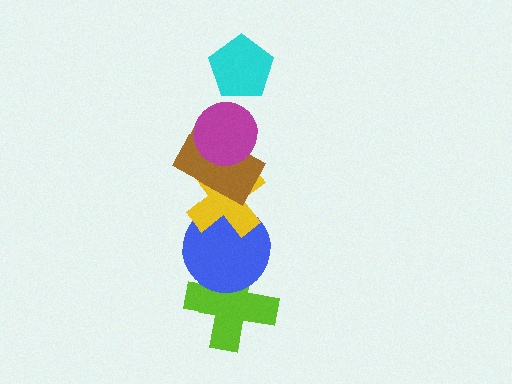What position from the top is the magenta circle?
The magenta circle is 2nd from the top.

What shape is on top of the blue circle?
The yellow cross is on top of the blue circle.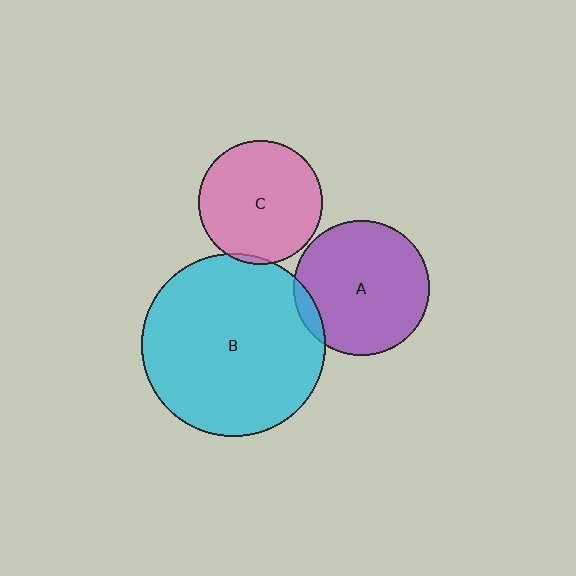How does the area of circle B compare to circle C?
Approximately 2.2 times.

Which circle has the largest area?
Circle B (cyan).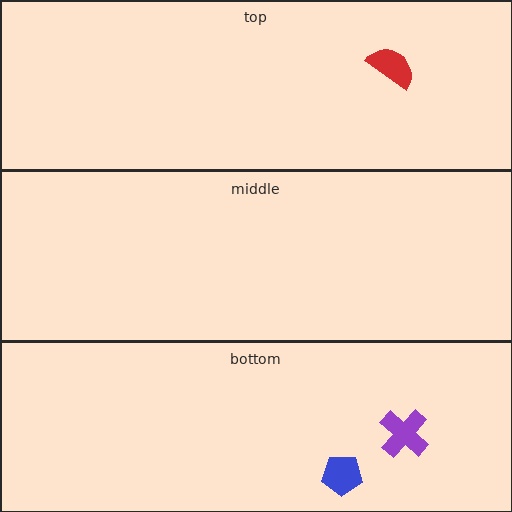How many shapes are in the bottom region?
2.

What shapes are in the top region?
The red semicircle.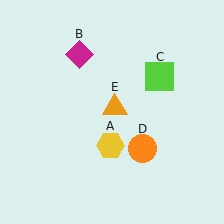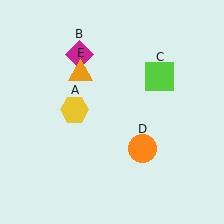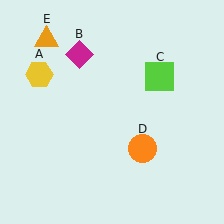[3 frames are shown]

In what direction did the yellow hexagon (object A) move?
The yellow hexagon (object A) moved up and to the left.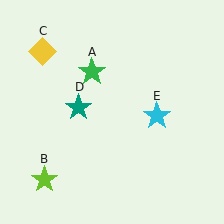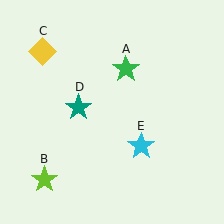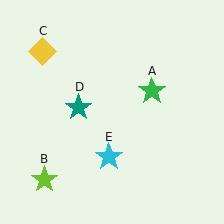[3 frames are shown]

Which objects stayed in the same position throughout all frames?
Lime star (object B) and yellow diamond (object C) and teal star (object D) remained stationary.